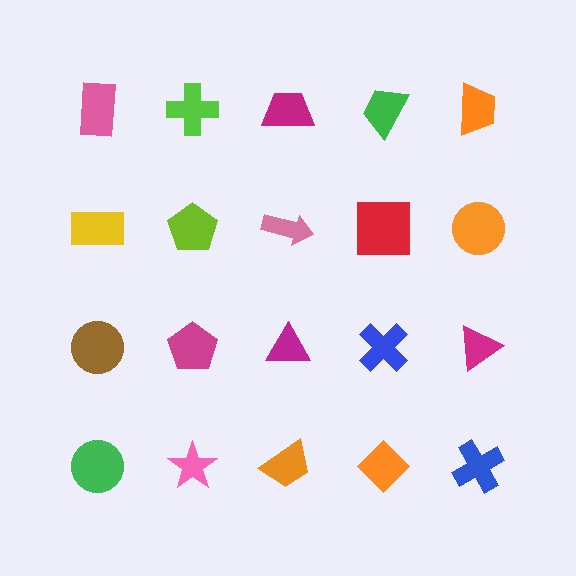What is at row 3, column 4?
A blue cross.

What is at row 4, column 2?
A pink star.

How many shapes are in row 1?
5 shapes.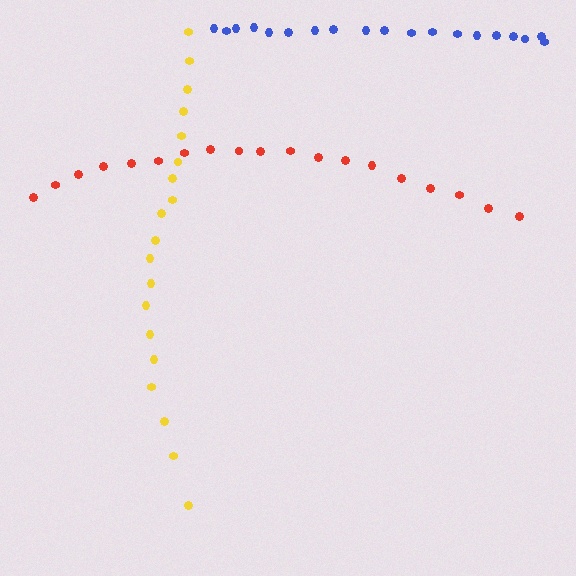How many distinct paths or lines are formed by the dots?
There are 3 distinct paths.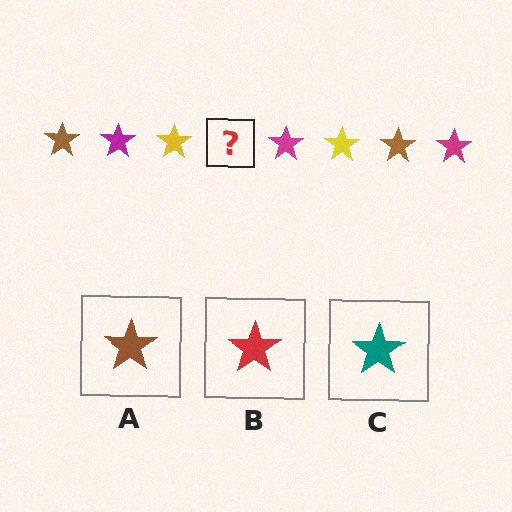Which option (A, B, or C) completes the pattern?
A.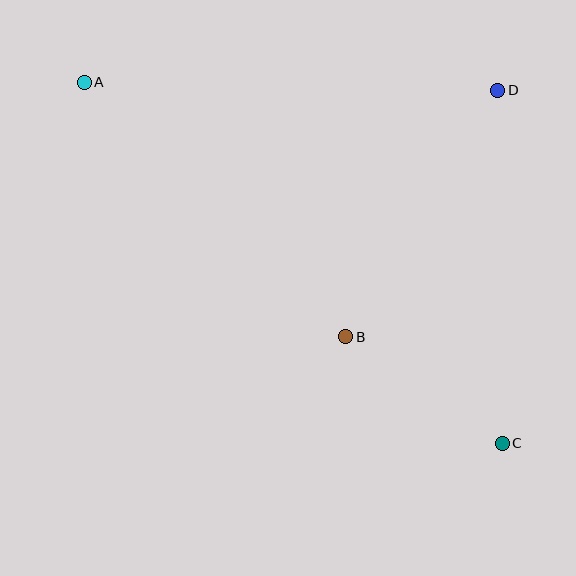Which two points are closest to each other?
Points B and C are closest to each other.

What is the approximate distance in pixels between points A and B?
The distance between A and B is approximately 365 pixels.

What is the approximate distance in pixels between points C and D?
The distance between C and D is approximately 353 pixels.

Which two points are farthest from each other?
Points A and C are farthest from each other.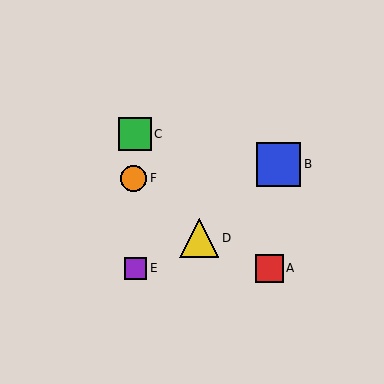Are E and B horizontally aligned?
No, E is at y≈268 and B is at y≈164.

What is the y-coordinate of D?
Object D is at y≈238.